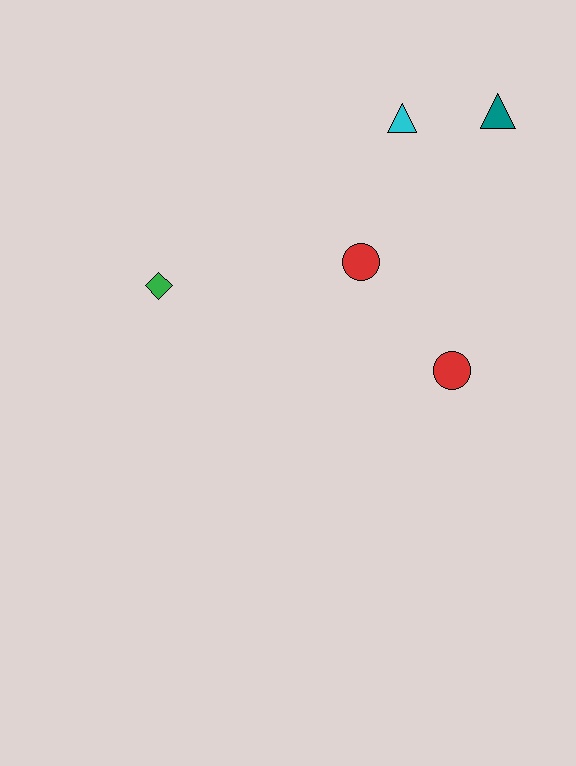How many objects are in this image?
There are 5 objects.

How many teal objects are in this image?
There is 1 teal object.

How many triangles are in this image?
There are 2 triangles.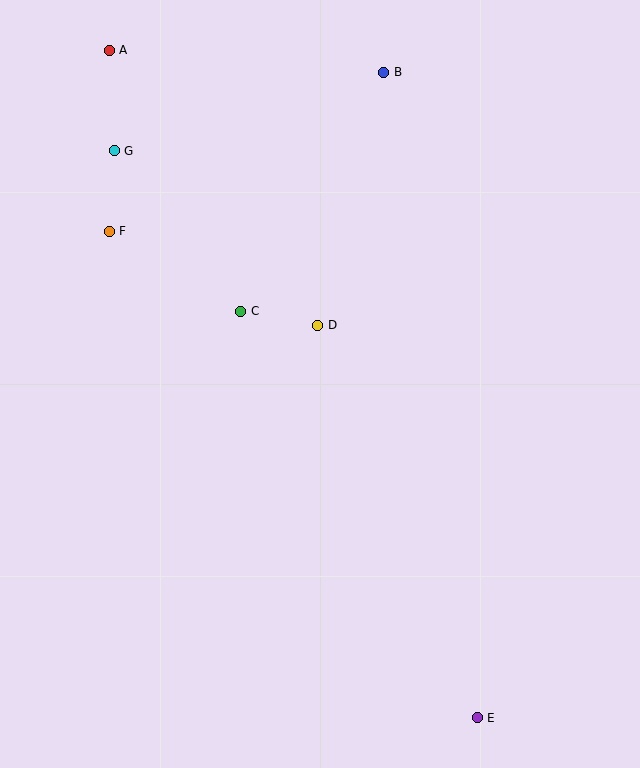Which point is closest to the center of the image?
Point D at (318, 325) is closest to the center.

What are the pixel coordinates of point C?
Point C is at (241, 311).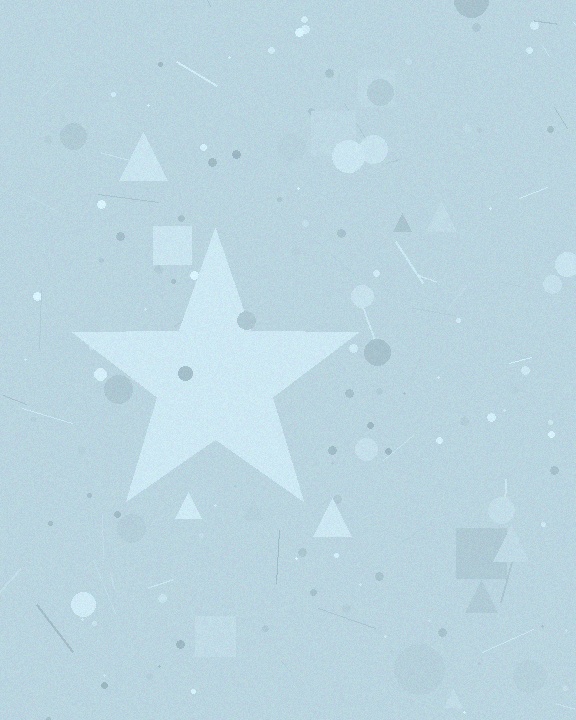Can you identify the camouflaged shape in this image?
The camouflaged shape is a star.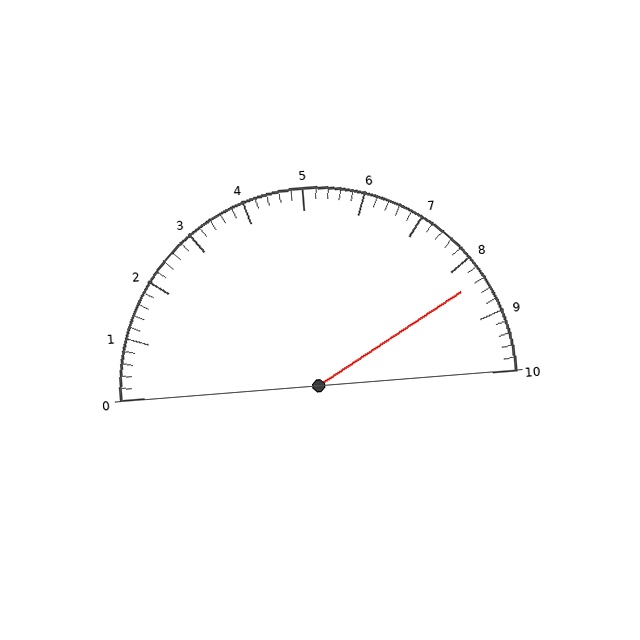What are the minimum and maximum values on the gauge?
The gauge ranges from 0 to 10.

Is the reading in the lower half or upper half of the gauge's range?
The reading is in the upper half of the range (0 to 10).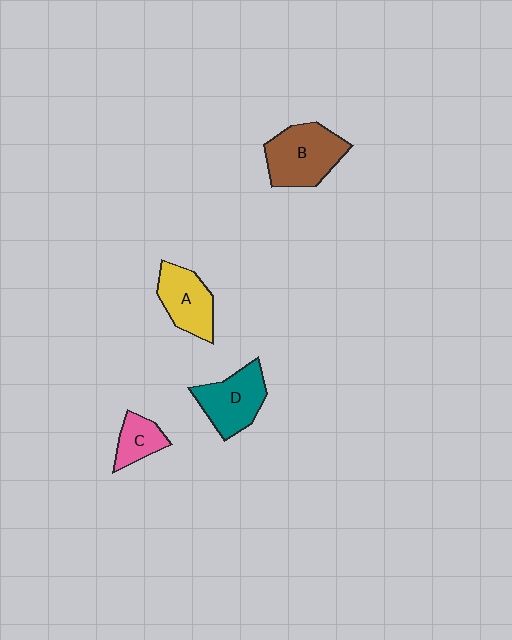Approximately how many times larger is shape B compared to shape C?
Approximately 2.1 times.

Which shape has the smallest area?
Shape C (pink).